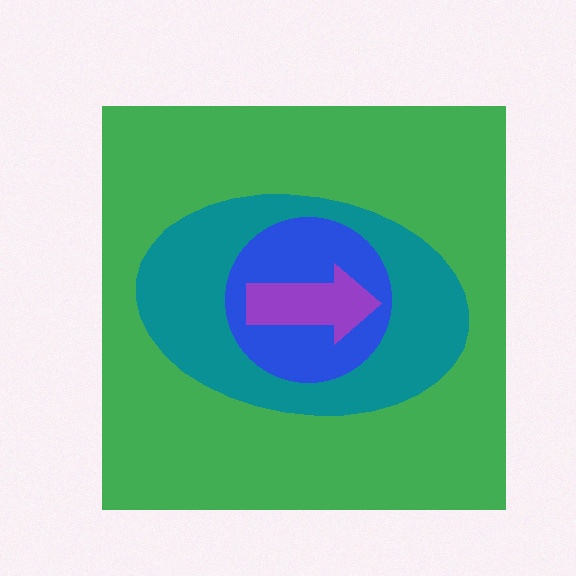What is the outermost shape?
The green square.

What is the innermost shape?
The purple arrow.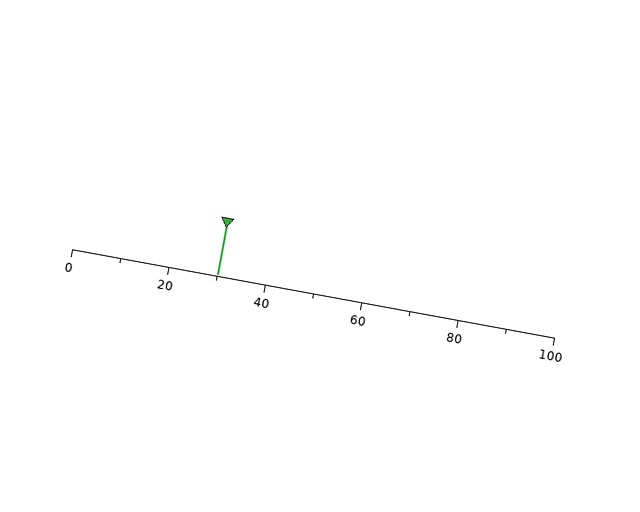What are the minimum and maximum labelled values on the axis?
The axis runs from 0 to 100.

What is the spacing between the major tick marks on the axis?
The major ticks are spaced 20 apart.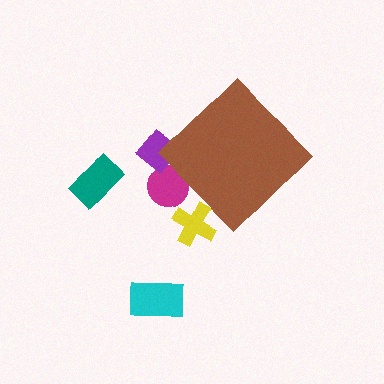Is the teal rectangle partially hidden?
No, the teal rectangle is fully visible.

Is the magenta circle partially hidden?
Yes, the magenta circle is partially hidden behind the brown diamond.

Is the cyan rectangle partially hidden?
No, the cyan rectangle is fully visible.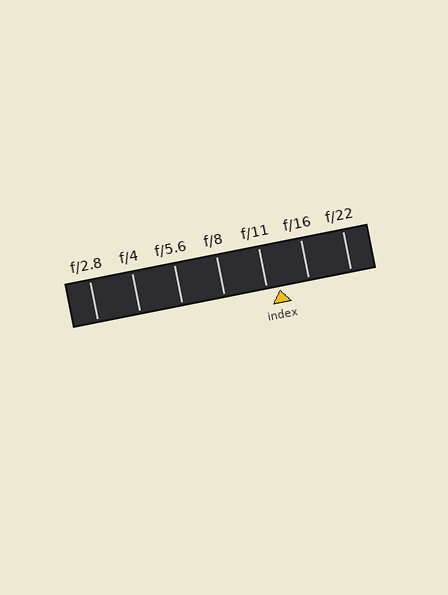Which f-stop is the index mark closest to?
The index mark is closest to f/11.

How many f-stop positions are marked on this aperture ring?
There are 7 f-stop positions marked.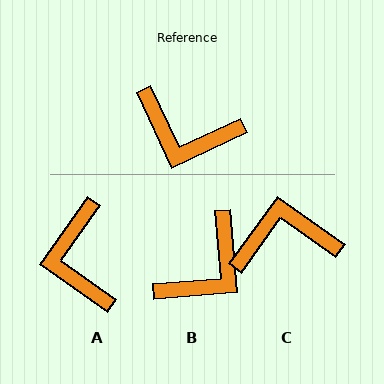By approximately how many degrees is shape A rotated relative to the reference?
Approximately 60 degrees clockwise.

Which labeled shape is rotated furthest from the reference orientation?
C, about 151 degrees away.